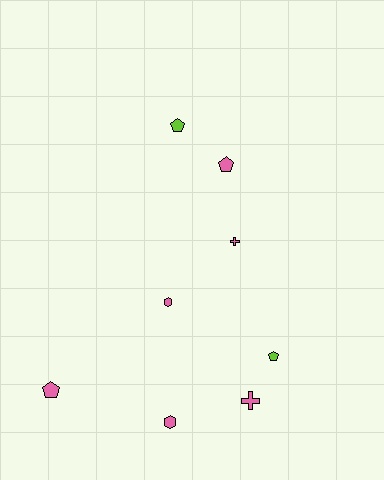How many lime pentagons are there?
There are 2 lime pentagons.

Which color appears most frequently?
Pink, with 6 objects.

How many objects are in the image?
There are 8 objects.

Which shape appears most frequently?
Pentagon, with 4 objects.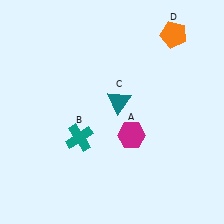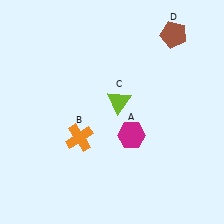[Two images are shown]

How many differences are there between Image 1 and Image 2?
There are 3 differences between the two images.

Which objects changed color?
B changed from teal to orange. C changed from teal to lime. D changed from orange to brown.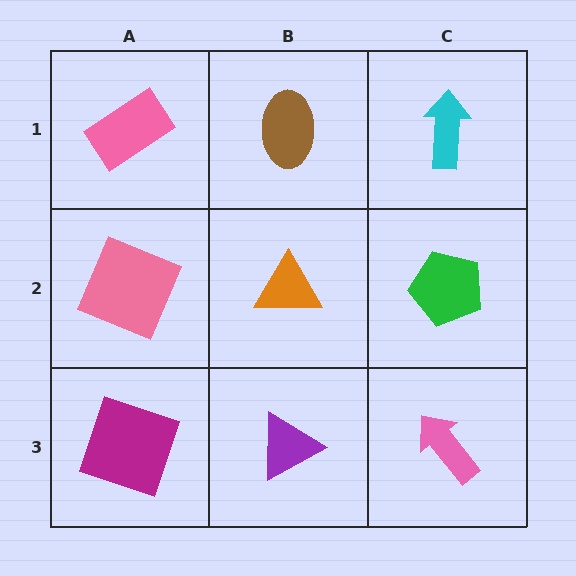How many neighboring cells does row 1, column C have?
2.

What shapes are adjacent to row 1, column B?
An orange triangle (row 2, column B), a pink rectangle (row 1, column A), a cyan arrow (row 1, column C).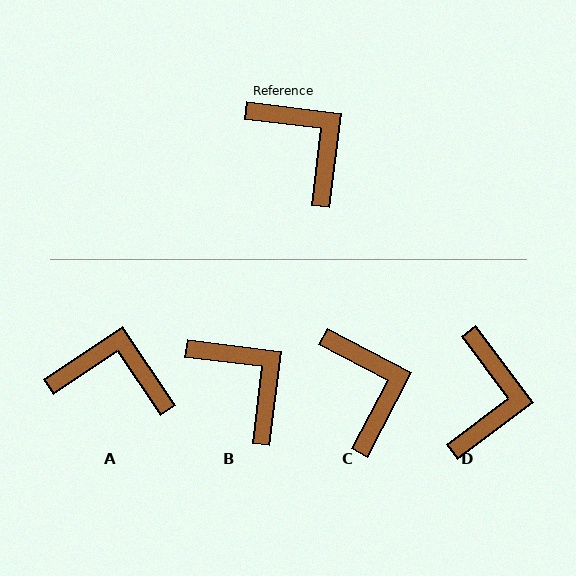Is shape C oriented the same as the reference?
No, it is off by about 21 degrees.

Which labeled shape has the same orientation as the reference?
B.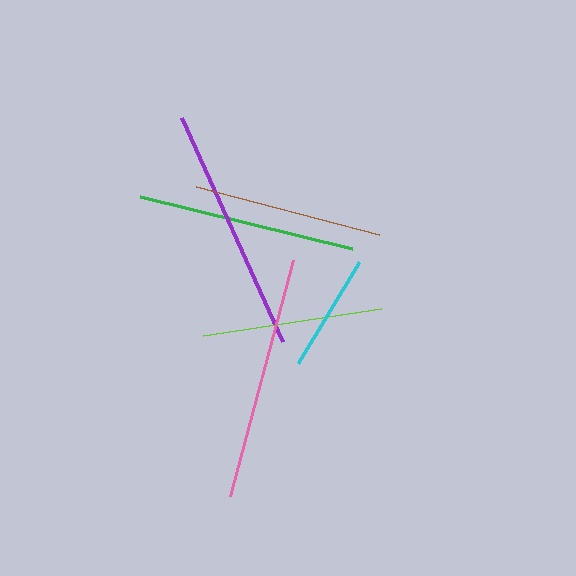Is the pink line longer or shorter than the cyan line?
The pink line is longer than the cyan line.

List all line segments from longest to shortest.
From longest to shortest: purple, pink, green, brown, lime, cyan.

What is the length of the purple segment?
The purple segment is approximately 246 pixels long.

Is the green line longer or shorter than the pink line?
The pink line is longer than the green line.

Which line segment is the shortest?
The cyan line is the shortest at approximately 118 pixels.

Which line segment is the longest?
The purple line is the longest at approximately 246 pixels.